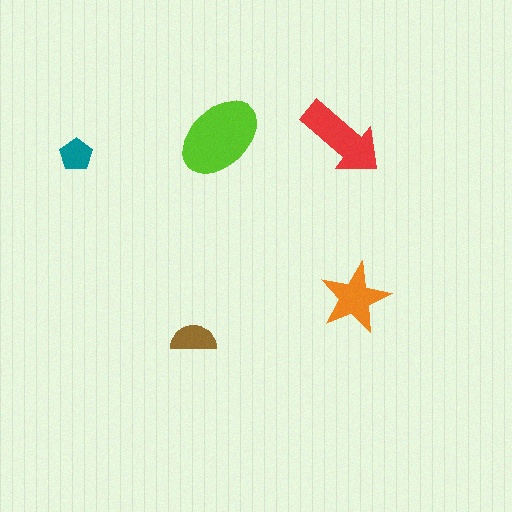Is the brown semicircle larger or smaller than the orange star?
Smaller.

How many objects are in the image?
There are 5 objects in the image.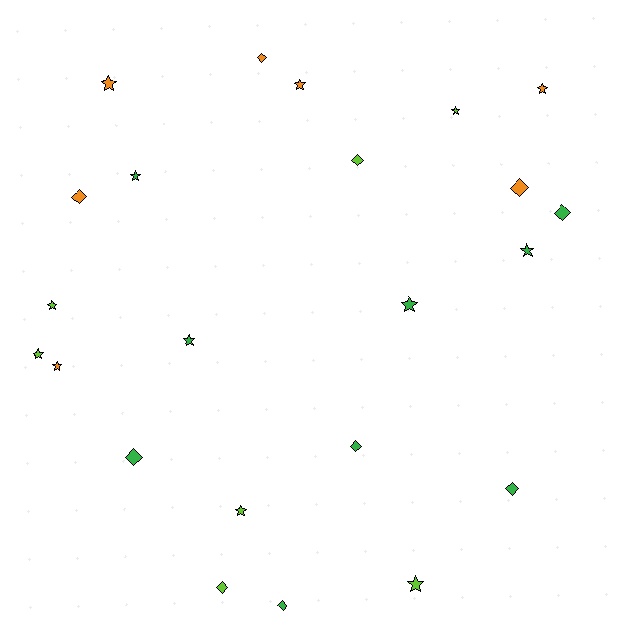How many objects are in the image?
There are 23 objects.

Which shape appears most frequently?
Star, with 13 objects.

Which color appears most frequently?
Green, with 9 objects.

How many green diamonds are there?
There are 5 green diamonds.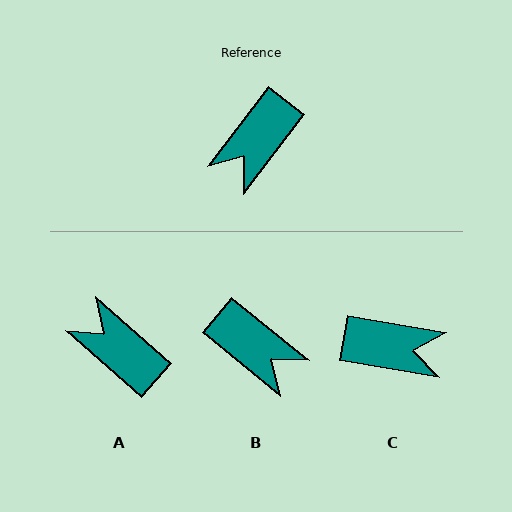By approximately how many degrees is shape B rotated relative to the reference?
Approximately 89 degrees counter-clockwise.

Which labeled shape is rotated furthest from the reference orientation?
C, about 118 degrees away.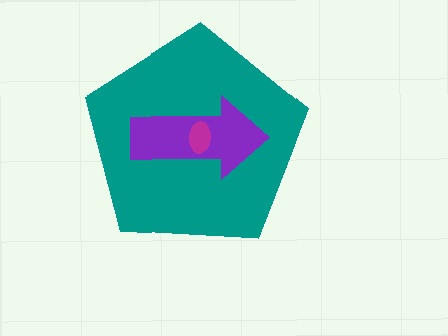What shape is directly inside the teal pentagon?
The purple arrow.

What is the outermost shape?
The teal pentagon.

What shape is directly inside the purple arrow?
The magenta ellipse.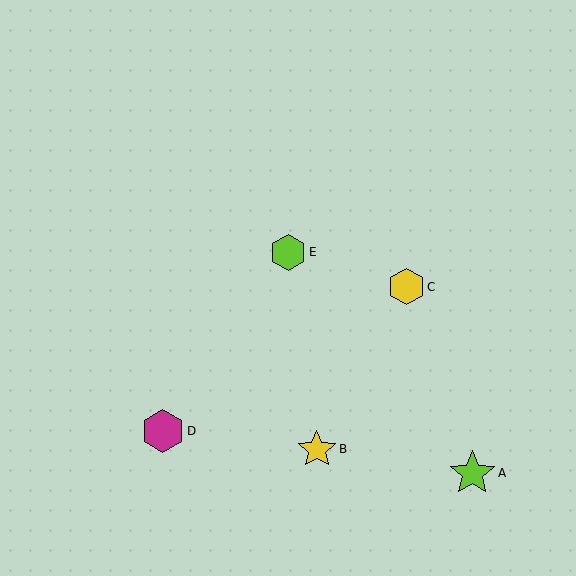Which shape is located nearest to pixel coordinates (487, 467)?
The lime star (labeled A) at (472, 473) is nearest to that location.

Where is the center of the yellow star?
The center of the yellow star is at (317, 449).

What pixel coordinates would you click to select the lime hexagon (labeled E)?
Click at (288, 252) to select the lime hexagon E.